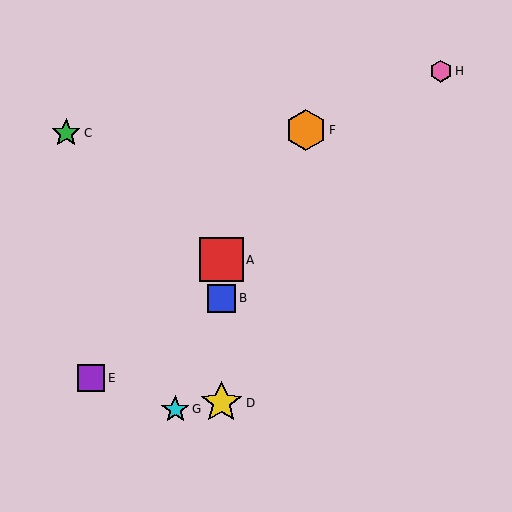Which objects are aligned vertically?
Objects A, B, D are aligned vertically.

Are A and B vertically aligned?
Yes, both are at x≈221.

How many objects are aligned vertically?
3 objects (A, B, D) are aligned vertically.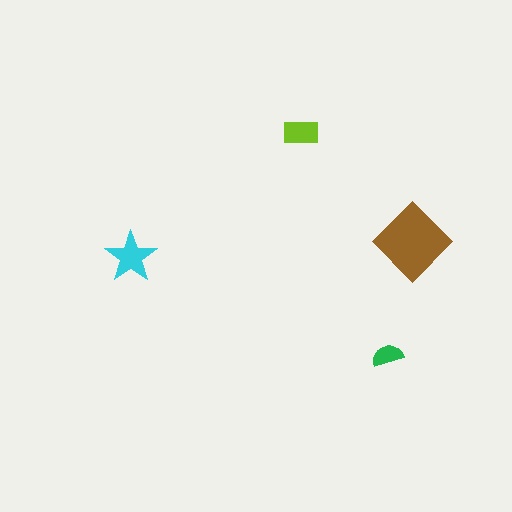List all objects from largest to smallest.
The brown diamond, the cyan star, the lime rectangle, the green semicircle.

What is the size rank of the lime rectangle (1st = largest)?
3rd.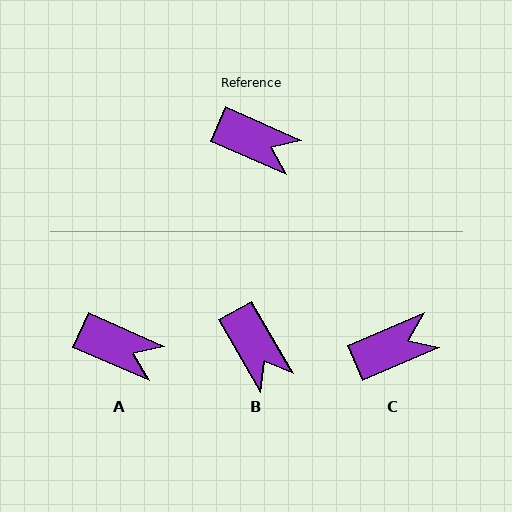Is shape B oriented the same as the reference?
No, it is off by about 36 degrees.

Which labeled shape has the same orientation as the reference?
A.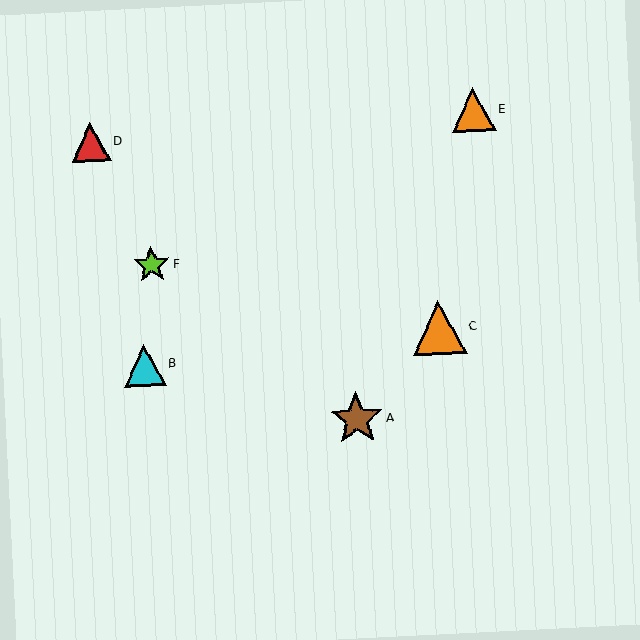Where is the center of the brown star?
The center of the brown star is at (357, 419).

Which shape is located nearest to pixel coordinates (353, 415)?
The brown star (labeled A) at (357, 419) is nearest to that location.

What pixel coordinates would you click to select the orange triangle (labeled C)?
Click at (439, 328) to select the orange triangle C.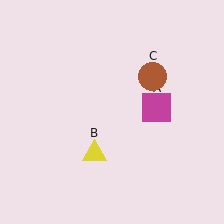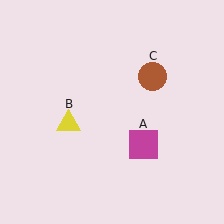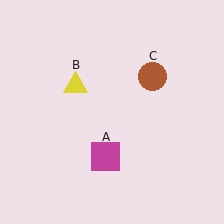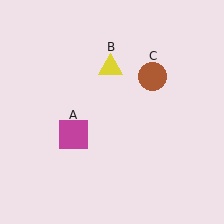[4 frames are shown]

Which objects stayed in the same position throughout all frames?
Brown circle (object C) remained stationary.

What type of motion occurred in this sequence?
The magenta square (object A), yellow triangle (object B) rotated clockwise around the center of the scene.